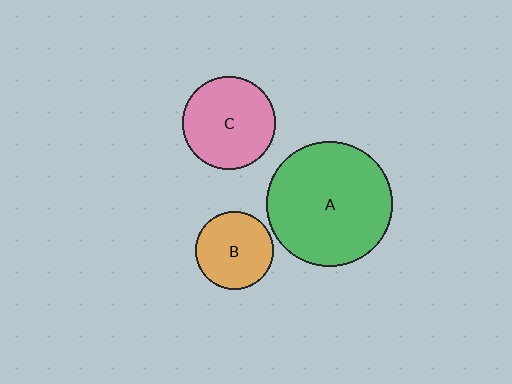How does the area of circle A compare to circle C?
Approximately 1.8 times.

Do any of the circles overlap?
No, none of the circles overlap.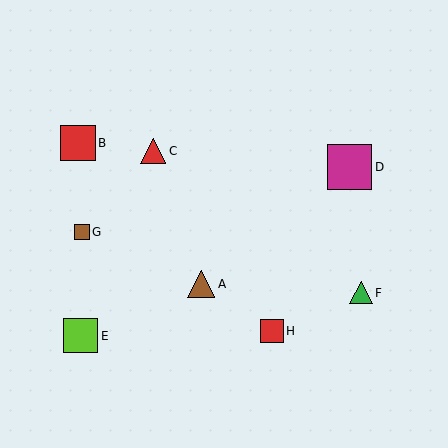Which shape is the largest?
The magenta square (labeled D) is the largest.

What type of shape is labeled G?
Shape G is a brown square.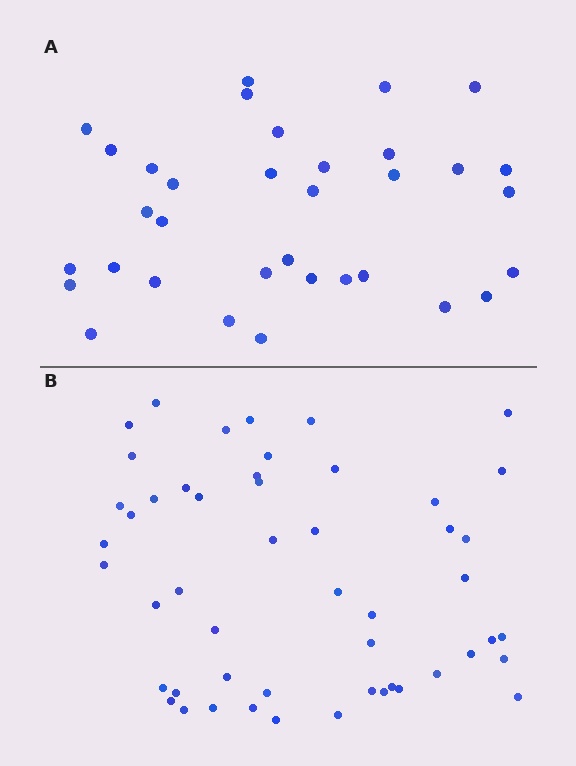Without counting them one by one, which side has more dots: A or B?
Region B (the bottom region) has more dots.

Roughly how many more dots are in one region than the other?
Region B has approximately 15 more dots than region A.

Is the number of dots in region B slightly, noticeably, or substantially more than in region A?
Region B has substantially more. The ratio is roughly 1.5 to 1.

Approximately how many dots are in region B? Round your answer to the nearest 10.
About 50 dots. (The exact count is 51, which rounds to 50.)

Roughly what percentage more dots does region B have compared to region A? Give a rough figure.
About 50% more.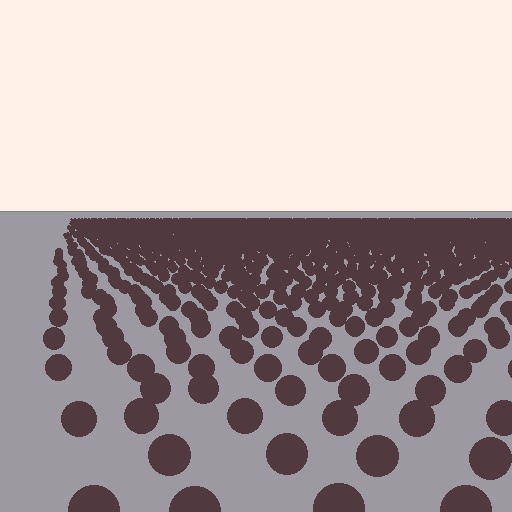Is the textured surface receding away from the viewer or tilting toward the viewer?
The surface is receding away from the viewer. Texture elements get smaller and denser toward the top.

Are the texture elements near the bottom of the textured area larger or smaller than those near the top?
Larger. Near the bottom, elements are closer to the viewer and appear at a bigger on-screen size.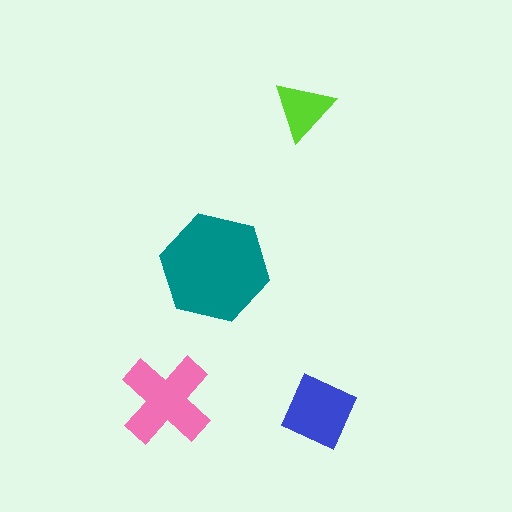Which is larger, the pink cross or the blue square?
The pink cross.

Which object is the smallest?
The lime triangle.